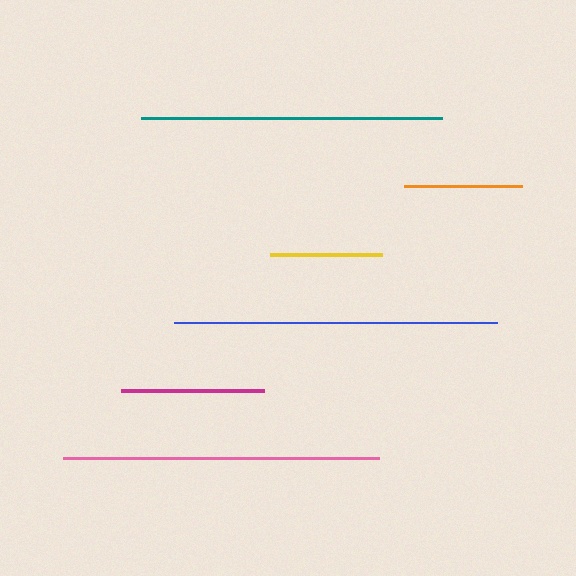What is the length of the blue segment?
The blue segment is approximately 323 pixels long.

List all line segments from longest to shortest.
From longest to shortest: blue, pink, teal, magenta, orange, yellow.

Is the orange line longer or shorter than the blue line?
The blue line is longer than the orange line.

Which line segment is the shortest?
The yellow line is the shortest at approximately 112 pixels.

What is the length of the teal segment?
The teal segment is approximately 301 pixels long.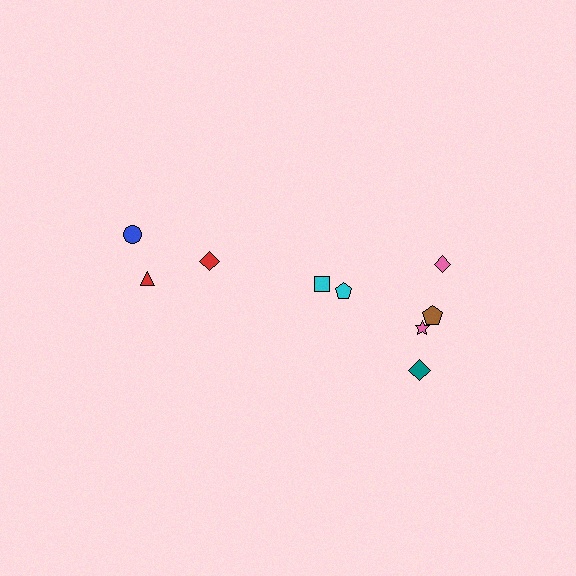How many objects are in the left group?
There are 3 objects.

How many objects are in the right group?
There are 6 objects.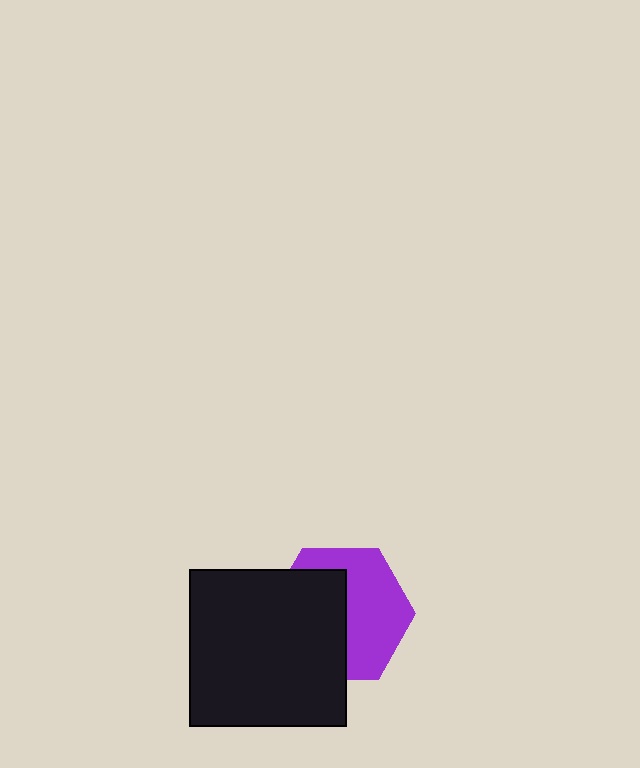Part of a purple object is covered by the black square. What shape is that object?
It is a hexagon.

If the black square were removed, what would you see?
You would see the complete purple hexagon.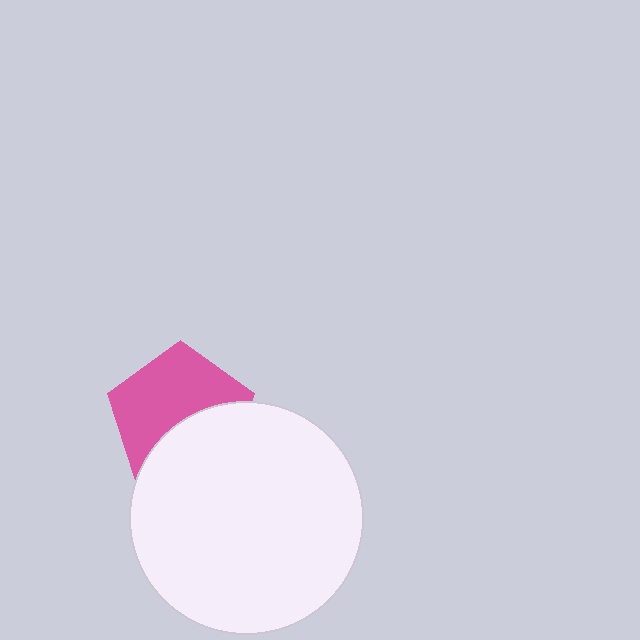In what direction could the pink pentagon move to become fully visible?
The pink pentagon could move up. That would shift it out from behind the white circle entirely.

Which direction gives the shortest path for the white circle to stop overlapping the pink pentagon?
Moving down gives the shortest separation.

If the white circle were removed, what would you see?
You would see the complete pink pentagon.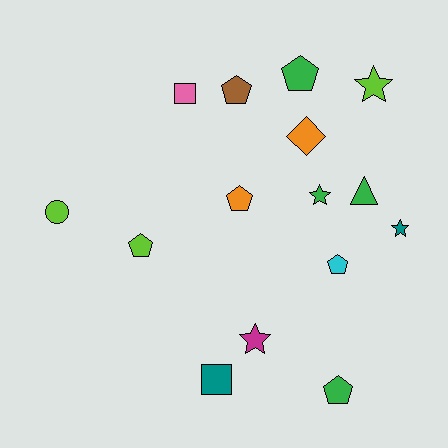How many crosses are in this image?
There are no crosses.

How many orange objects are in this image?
There are 2 orange objects.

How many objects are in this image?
There are 15 objects.